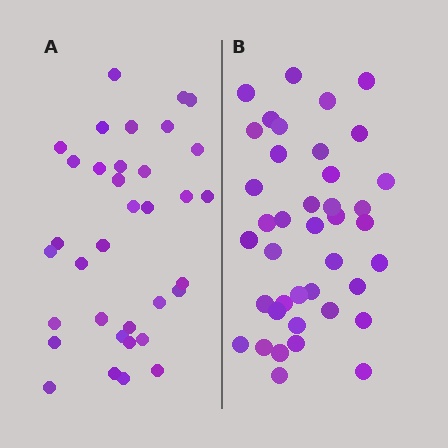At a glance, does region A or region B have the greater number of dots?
Region B (the right region) has more dots.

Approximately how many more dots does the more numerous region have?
Region B has about 5 more dots than region A.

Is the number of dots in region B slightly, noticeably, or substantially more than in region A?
Region B has only slightly more — the two regions are fairly close. The ratio is roughly 1.1 to 1.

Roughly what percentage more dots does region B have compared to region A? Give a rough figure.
About 15% more.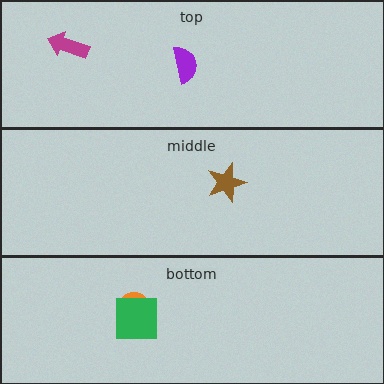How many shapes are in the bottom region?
2.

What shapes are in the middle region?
The brown star.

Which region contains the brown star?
The middle region.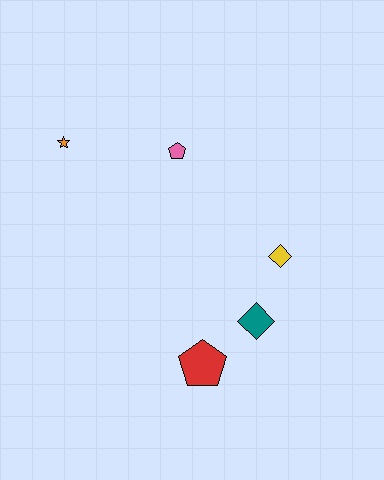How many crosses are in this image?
There are no crosses.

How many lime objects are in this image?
There are no lime objects.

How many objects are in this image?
There are 5 objects.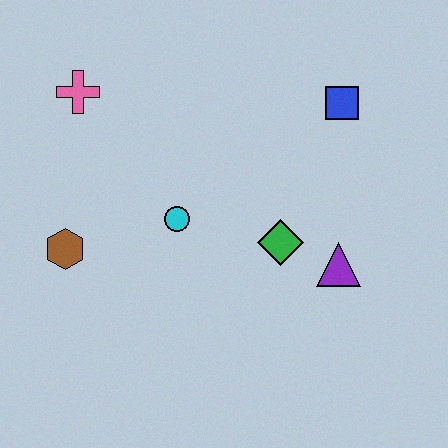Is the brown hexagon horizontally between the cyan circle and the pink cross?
No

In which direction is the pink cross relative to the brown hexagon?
The pink cross is above the brown hexagon.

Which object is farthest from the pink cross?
The purple triangle is farthest from the pink cross.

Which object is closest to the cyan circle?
The green diamond is closest to the cyan circle.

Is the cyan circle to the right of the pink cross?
Yes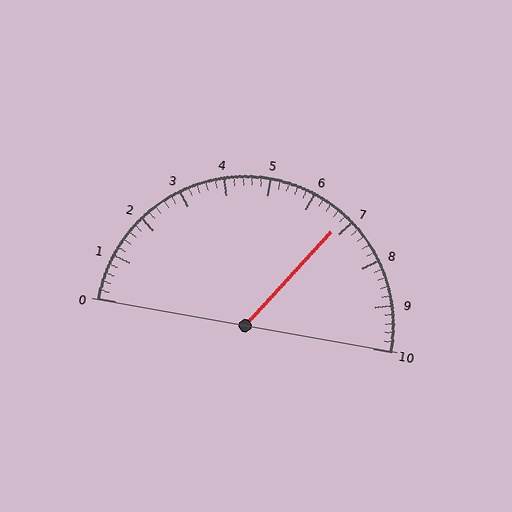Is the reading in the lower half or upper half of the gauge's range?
The reading is in the upper half of the range (0 to 10).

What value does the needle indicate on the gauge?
The needle indicates approximately 6.8.